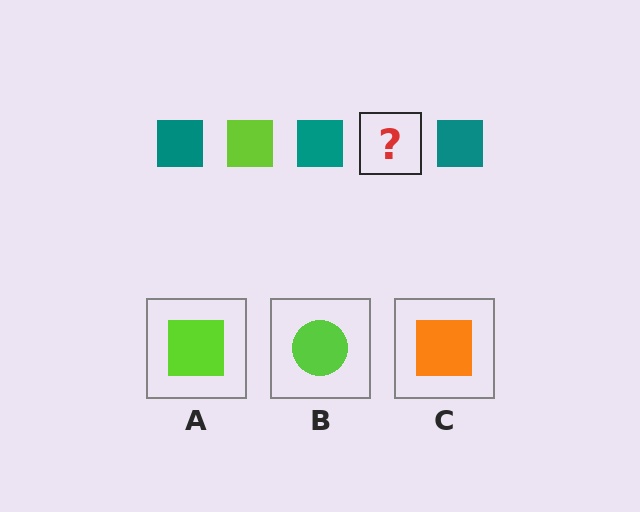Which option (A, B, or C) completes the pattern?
A.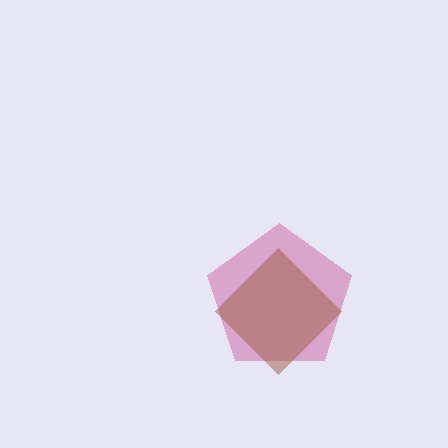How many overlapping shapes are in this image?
There are 2 overlapping shapes in the image.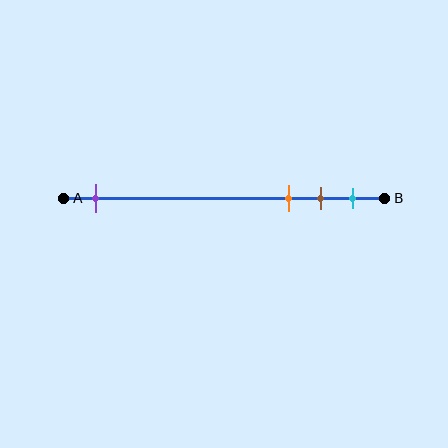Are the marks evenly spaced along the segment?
No, the marks are not evenly spaced.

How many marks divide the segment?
There are 4 marks dividing the segment.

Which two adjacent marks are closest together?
The brown and cyan marks are the closest adjacent pair.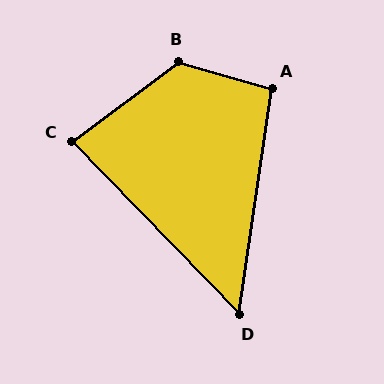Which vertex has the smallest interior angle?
D, at approximately 53 degrees.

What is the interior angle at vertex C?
Approximately 82 degrees (acute).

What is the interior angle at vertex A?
Approximately 98 degrees (obtuse).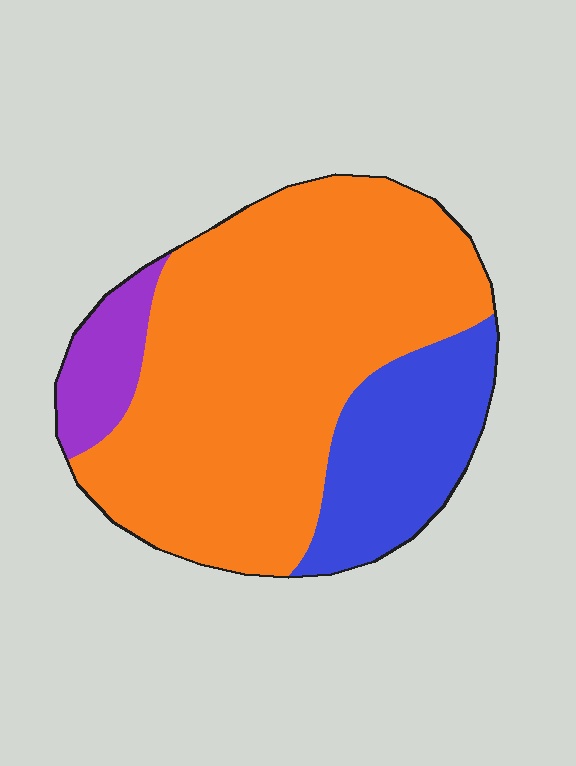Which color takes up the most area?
Orange, at roughly 70%.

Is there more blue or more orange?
Orange.